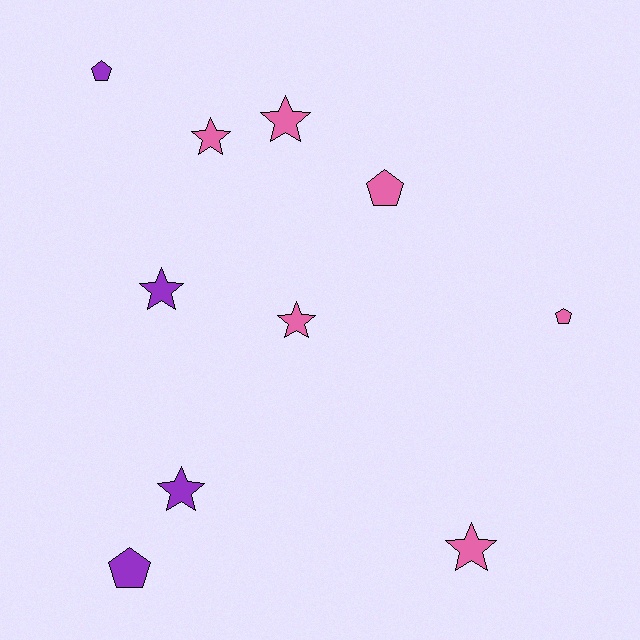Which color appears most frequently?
Pink, with 6 objects.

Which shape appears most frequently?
Star, with 6 objects.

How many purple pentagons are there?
There are 2 purple pentagons.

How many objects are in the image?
There are 10 objects.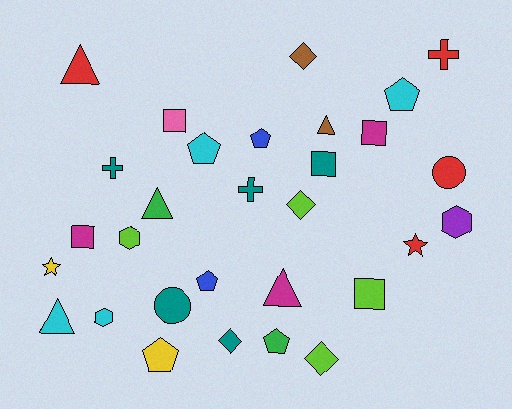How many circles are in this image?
There are 2 circles.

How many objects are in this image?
There are 30 objects.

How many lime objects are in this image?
There are 4 lime objects.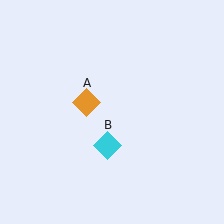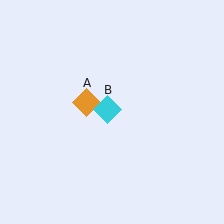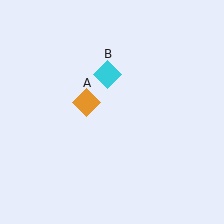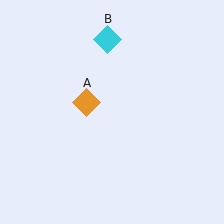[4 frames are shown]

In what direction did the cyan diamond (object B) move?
The cyan diamond (object B) moved up.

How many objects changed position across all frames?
1 object changed position: cyan diamond (object B).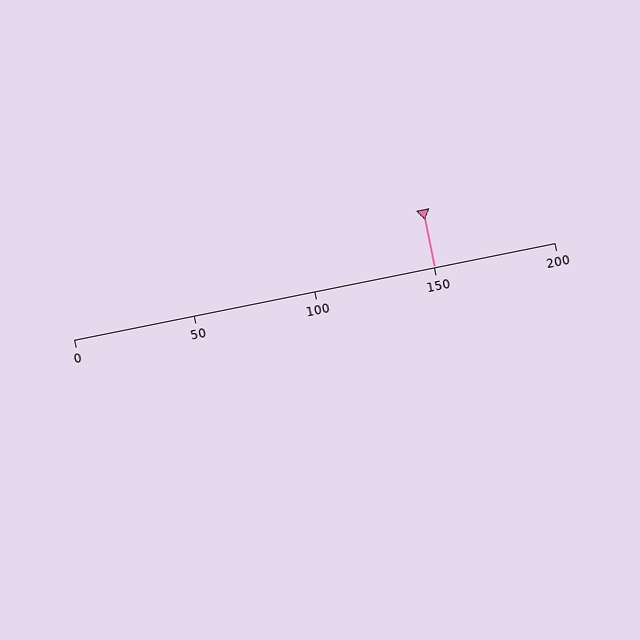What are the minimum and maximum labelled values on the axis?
The axis runs from 0 to 200.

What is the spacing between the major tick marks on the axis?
The major ticks are spaced 50 apart.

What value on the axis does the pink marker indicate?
The marker indicates approximately 150.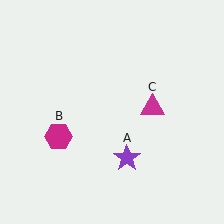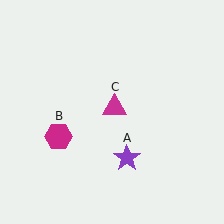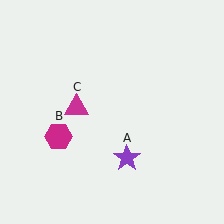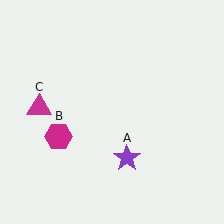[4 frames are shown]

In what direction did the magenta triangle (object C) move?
The magenta triangle (object C) moved left.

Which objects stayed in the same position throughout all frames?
Purple star (object A) and magenta hexagon (object B) remained stationary.